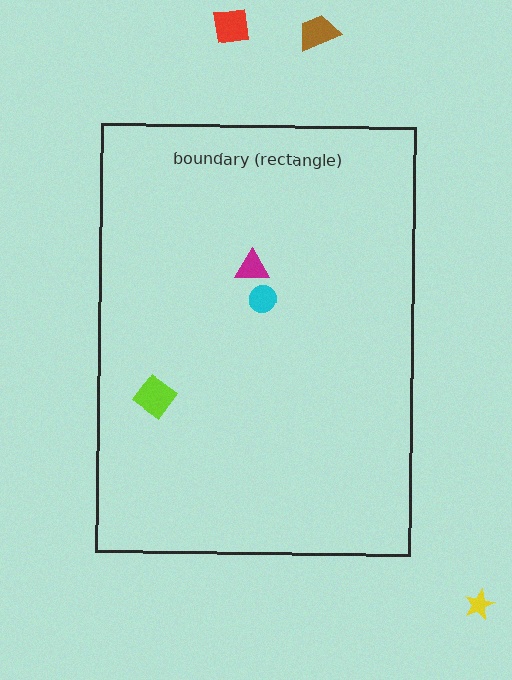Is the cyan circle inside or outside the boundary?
Inside.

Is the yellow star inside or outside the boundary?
Outside.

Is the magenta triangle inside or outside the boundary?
Inside.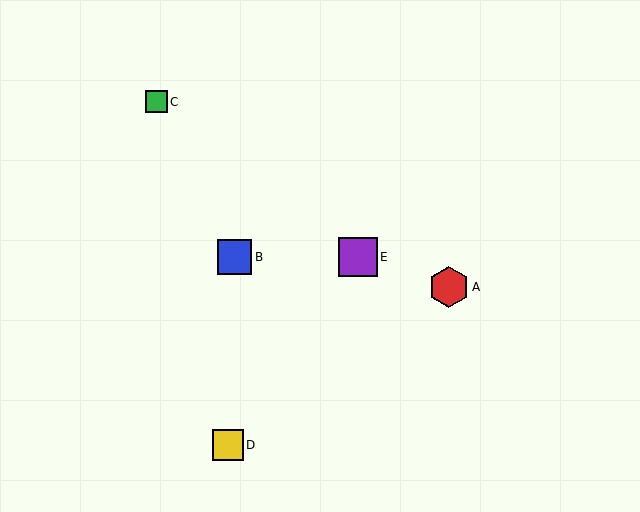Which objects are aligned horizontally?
Objects B, E are aligned horizontally.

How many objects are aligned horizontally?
2 objects (B, E) are aligned horizontally.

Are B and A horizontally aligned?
No, B is at y≈257 and A is at y≈287.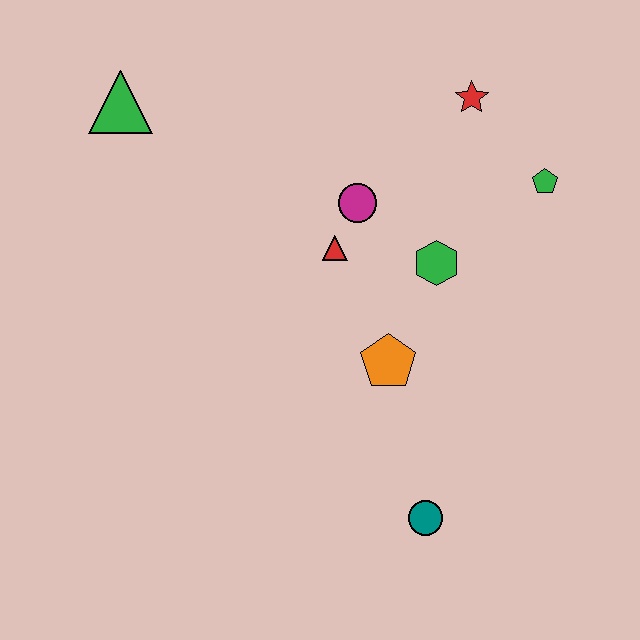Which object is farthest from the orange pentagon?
The green triangle is farthest from the orange pentagon.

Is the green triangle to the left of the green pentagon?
Yes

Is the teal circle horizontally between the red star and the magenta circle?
Yes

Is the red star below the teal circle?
No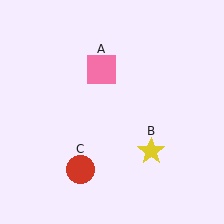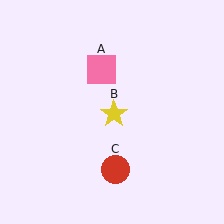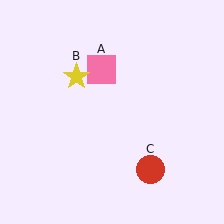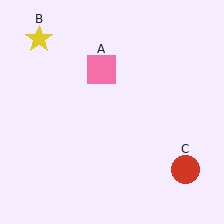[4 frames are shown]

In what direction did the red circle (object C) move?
The red circle (object C) moved right.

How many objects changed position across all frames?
2 objects changed position: yellow star (object B), red circle (object C).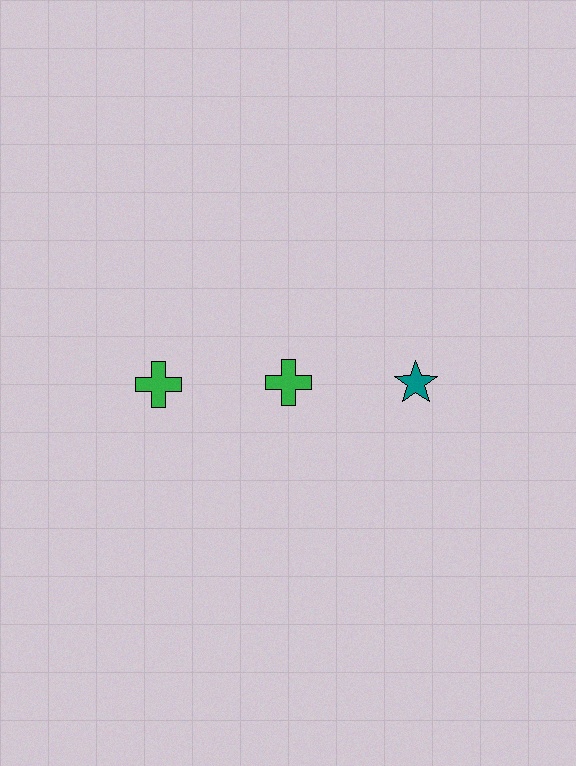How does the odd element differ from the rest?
It differs in both color (teal instead of green) and shape (star instead of cross).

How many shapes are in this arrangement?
There are 3 shapes arranged in a grid pattern.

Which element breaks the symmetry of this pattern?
The teal star in the top row, center column breaks the symmetry. All other shapes are green crosses.